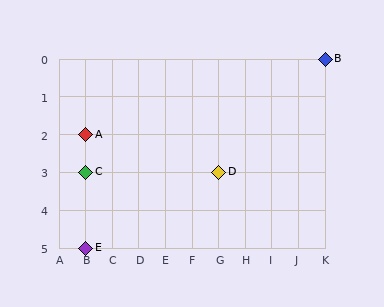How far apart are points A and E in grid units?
Points A and E are 3 rows apart.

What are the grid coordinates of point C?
Point C is at grid coordinates (B, 3).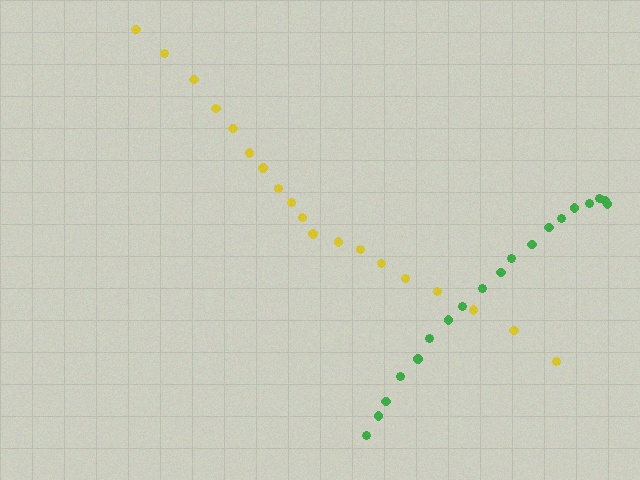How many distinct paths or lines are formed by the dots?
There are 2 distinct paths.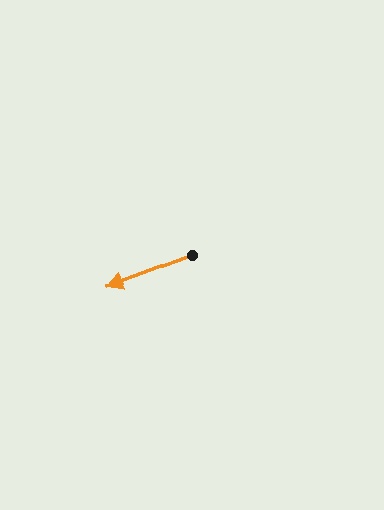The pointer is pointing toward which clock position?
Roughly 8 o'clock.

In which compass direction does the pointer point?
West.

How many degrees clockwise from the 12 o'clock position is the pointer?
Approximately 249 degrees.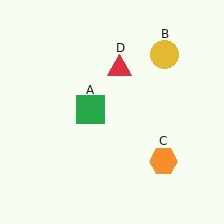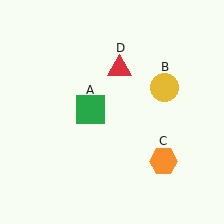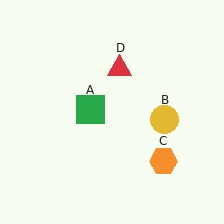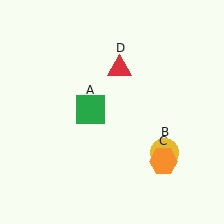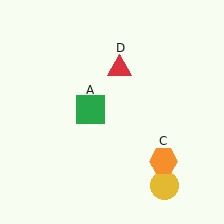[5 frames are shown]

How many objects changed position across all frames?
1 object changed position: yellow circle (object B).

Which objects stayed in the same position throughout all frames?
Green square (object A) and orange hexagon (object C) and red triangle (object D) remained stationary.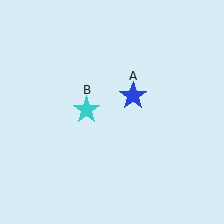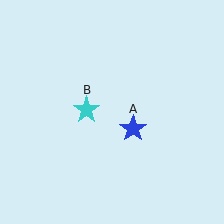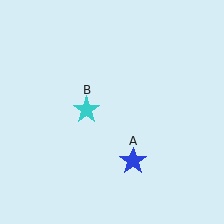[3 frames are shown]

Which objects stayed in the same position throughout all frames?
Cyan star (object B) remained stationary.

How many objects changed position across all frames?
1 object changed position: blue star (object A).